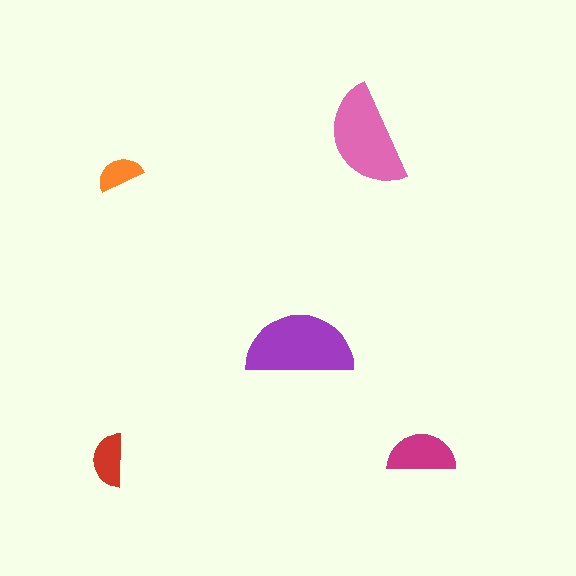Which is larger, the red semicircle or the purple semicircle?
The purple one.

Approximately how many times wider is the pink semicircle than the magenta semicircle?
About 1.5 times wider.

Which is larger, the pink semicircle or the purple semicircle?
The purple one.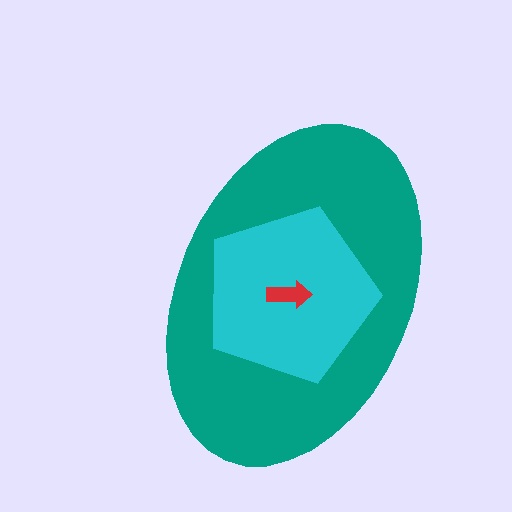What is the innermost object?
The red arrow.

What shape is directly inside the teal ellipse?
The cyan pentagon.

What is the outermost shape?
The teal ellipse.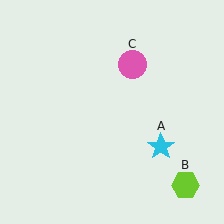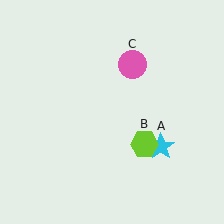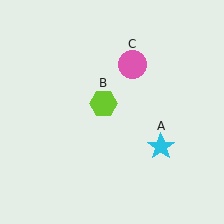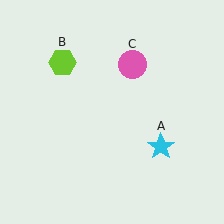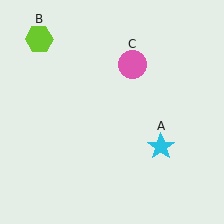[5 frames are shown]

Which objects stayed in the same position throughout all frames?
Cyan star (object A) and pink circle (object C) remained stationary.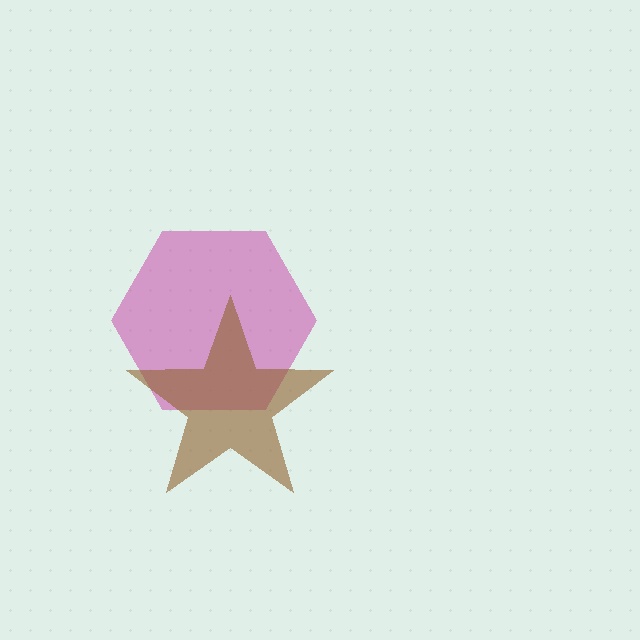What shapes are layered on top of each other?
The layered shapes are: a magenta hexagon, a brown star.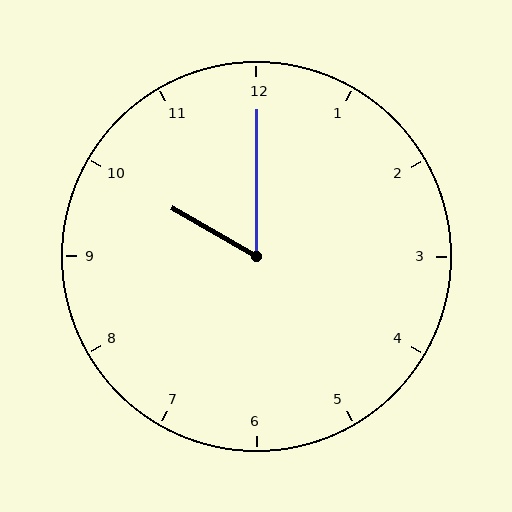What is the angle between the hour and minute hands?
Approximately 60 degrees.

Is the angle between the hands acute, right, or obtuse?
It is acute.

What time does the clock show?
10:00.